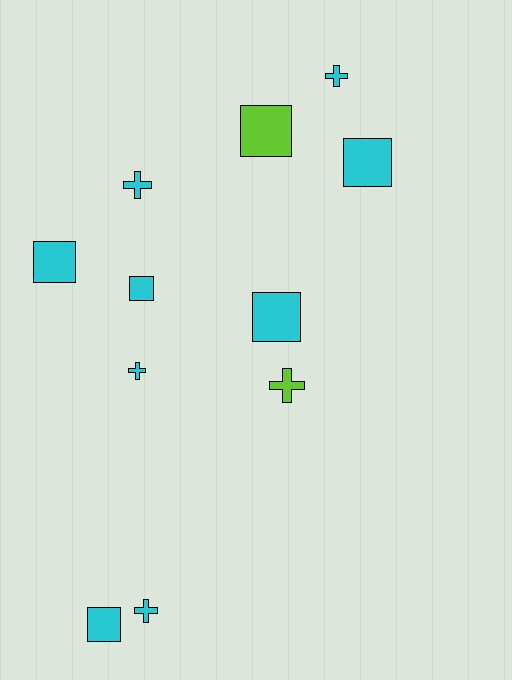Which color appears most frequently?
Cyan, with 9 objects.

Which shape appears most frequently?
Square, with 6 objects.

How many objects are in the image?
There are 11 objects.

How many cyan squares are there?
There are 5 cyan squares.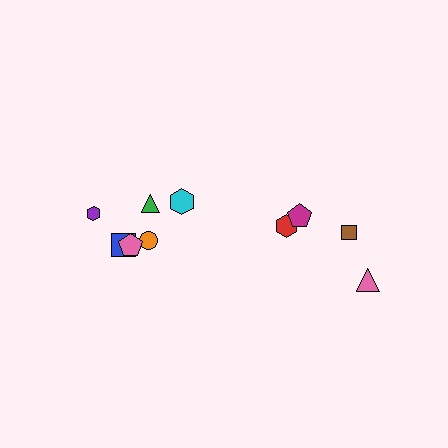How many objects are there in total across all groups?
There are 10 objects.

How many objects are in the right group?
There are 4 objects.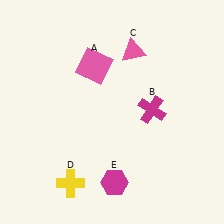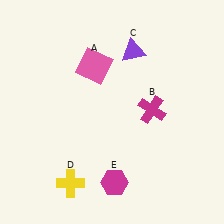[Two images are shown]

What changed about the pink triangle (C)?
In Image 1, C is pink. In Image 2, it changed to purple.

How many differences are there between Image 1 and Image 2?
There is 1 difference between the two images.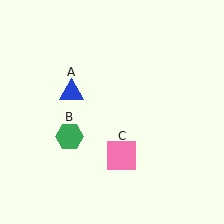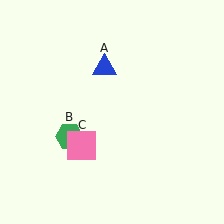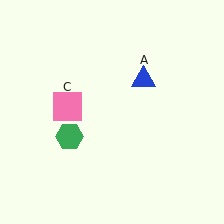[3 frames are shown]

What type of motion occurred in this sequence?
The blue triangle (object A), pink square (object C) rotated clockwise around the center of the scene.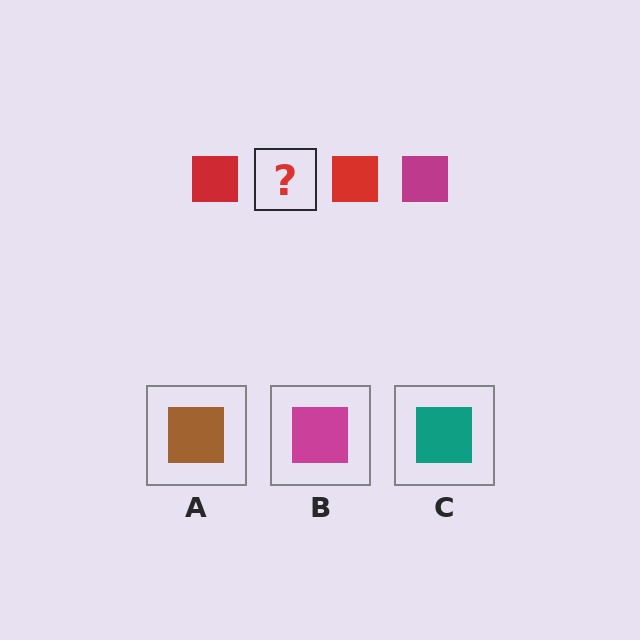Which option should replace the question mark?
Option B.